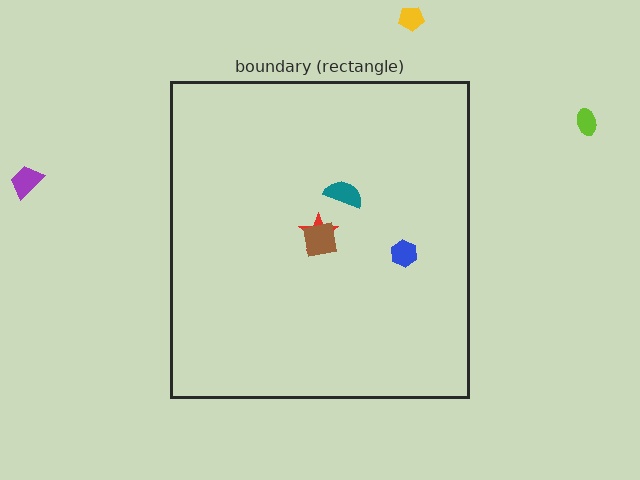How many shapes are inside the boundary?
4 inside, 3 outside.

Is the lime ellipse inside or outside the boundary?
Outside.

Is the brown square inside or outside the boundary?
Inside.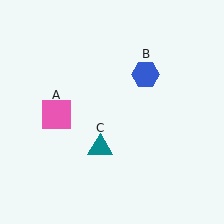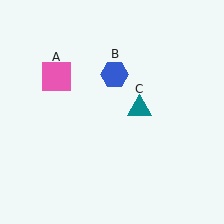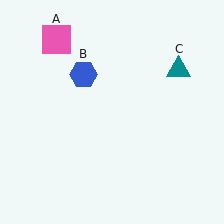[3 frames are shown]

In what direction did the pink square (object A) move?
The pink square (object A) moved up.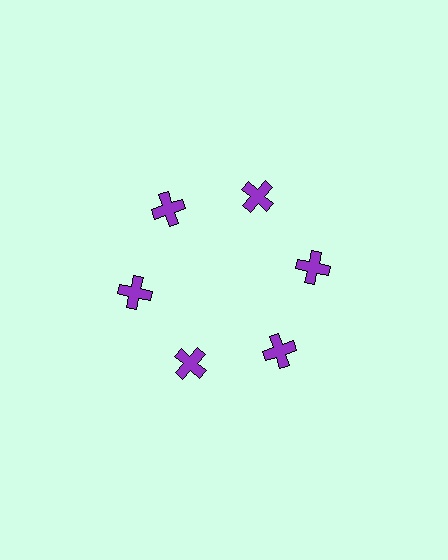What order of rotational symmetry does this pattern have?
This pattern has 6-fold rotational symmetry.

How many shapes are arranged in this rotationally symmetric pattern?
There are 6 shapes, arranged in 6 groups of 1.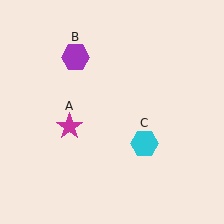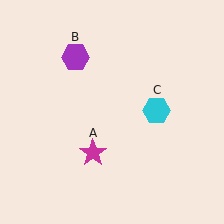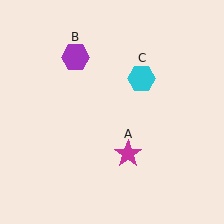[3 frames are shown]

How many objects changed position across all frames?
2 objects changed position: magenta star (object A), cyan hexagon (object C).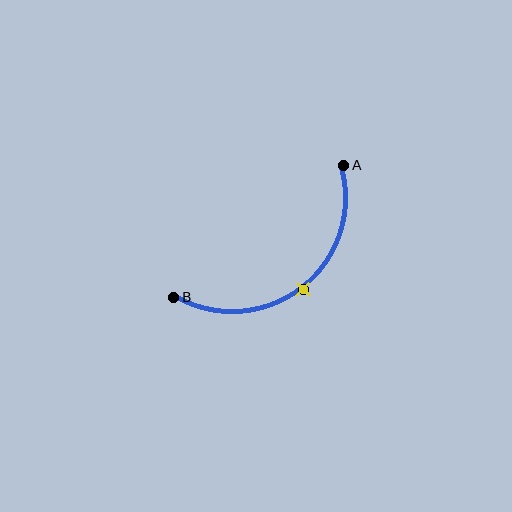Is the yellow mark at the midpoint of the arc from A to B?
Yes. The yellow mark lies on the arc at equal arc-length from both A and B — it is the arc midpoint.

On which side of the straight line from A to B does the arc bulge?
The arc bulges below and to the right of the straight line connecting A and B.